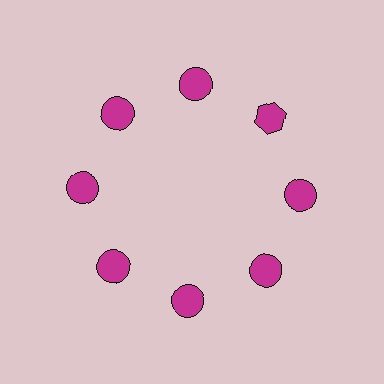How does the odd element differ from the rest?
It has a different shape: hexagon instead of circle.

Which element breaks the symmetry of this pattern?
The magenta hexagon at roughly the 2 o'clock position breaks the symmetry. All other shapes are magenta circles.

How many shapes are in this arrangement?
There are 8 shapes arranged in a ring pattern.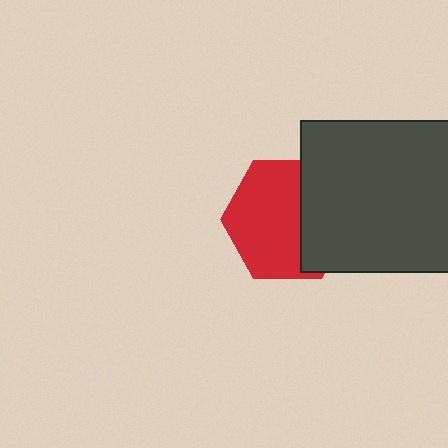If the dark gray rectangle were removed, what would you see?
You would see the complete red hexagon.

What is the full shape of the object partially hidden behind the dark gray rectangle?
The partially hidden object is a red hexagon.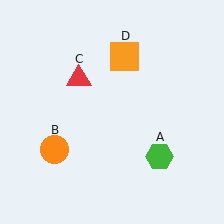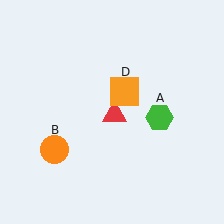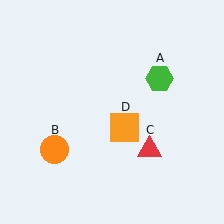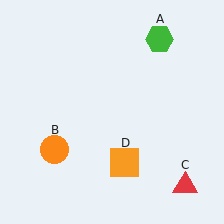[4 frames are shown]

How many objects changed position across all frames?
3 objects changed position: green hexagon (object A), red triangle (object C), orange square (object D).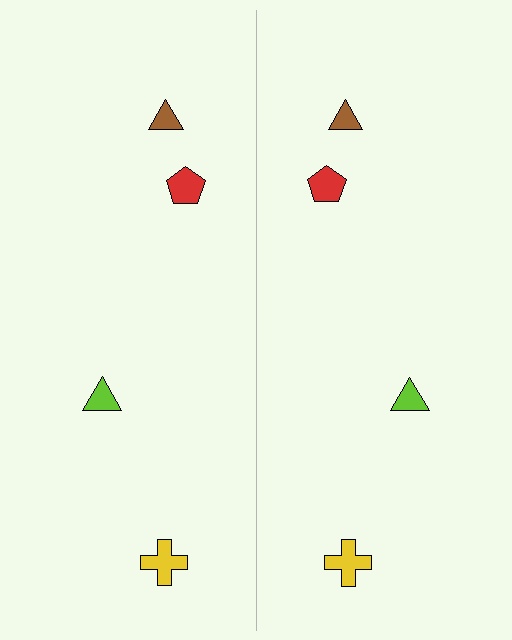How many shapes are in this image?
There are 8 shapes in this image.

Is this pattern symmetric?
Yes, this pattern has bilateral (reflection) symmetry.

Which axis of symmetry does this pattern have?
The pattern has a vertical axis of symmetry running through the center of the image.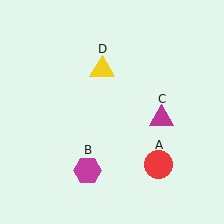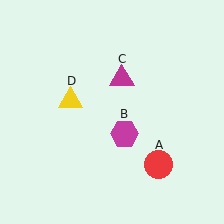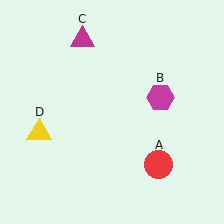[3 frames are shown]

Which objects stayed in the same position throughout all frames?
Red circle (object A) remained stationary.